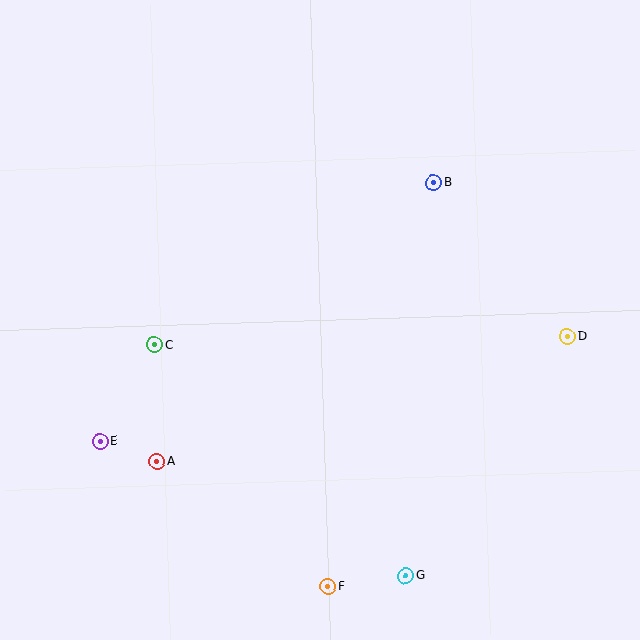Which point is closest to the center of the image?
Point C at (155, 345) is closest to the center.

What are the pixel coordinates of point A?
Point A is at (157, 462).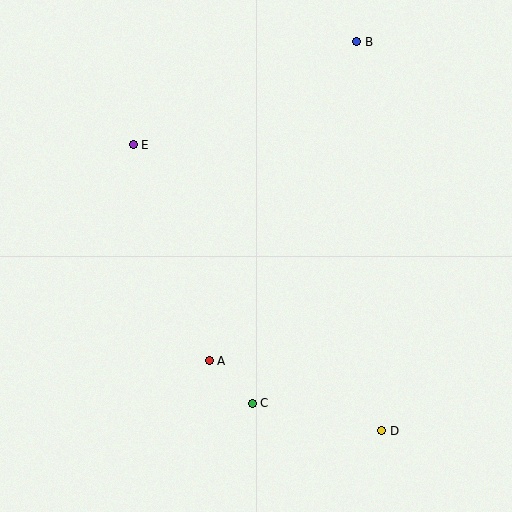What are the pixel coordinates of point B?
Point B is at (357, 42).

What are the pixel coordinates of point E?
Point E is at (133, 145).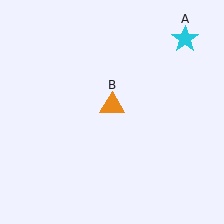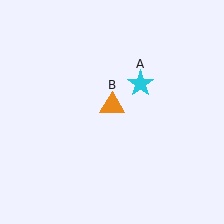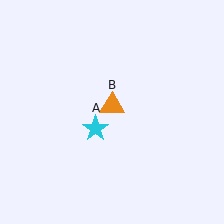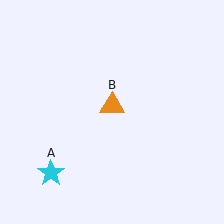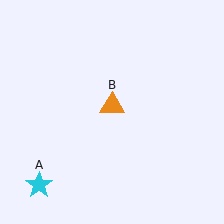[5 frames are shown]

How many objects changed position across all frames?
1 object changed position: cyan star (object A).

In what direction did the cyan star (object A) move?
The cyan star (object A) moved down and to the left.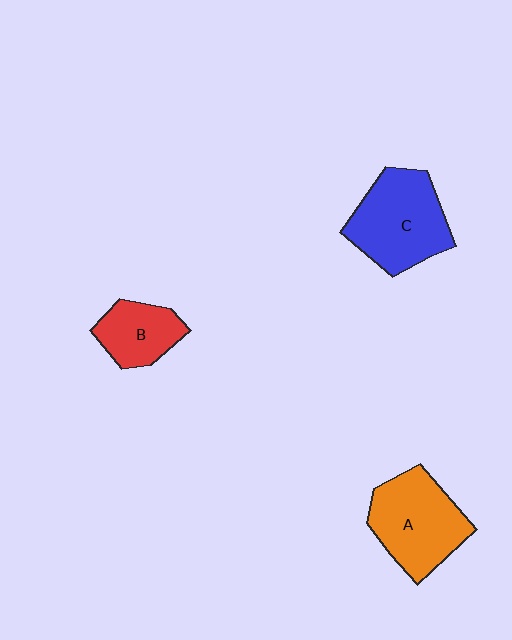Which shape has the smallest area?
Shape B (red).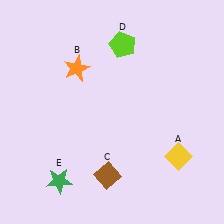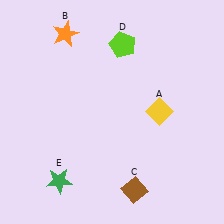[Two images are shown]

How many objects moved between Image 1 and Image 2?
3 objects moved between the two images.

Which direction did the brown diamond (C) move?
The brown diamond (C) moved right.